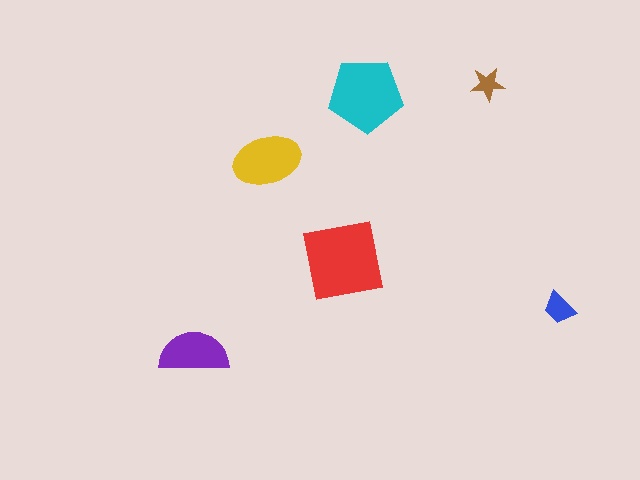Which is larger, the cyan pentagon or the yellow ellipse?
The cyan pentagon.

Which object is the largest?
The red square.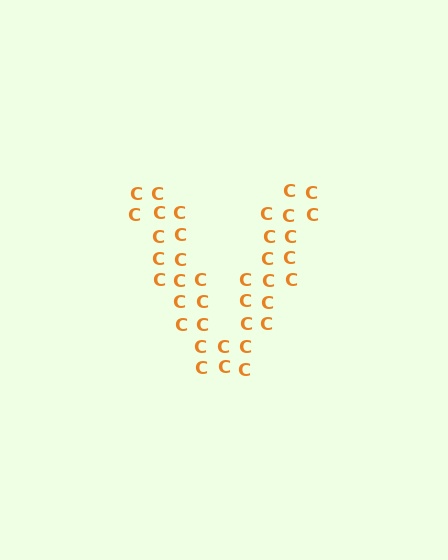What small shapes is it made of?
It is made of small letter C's.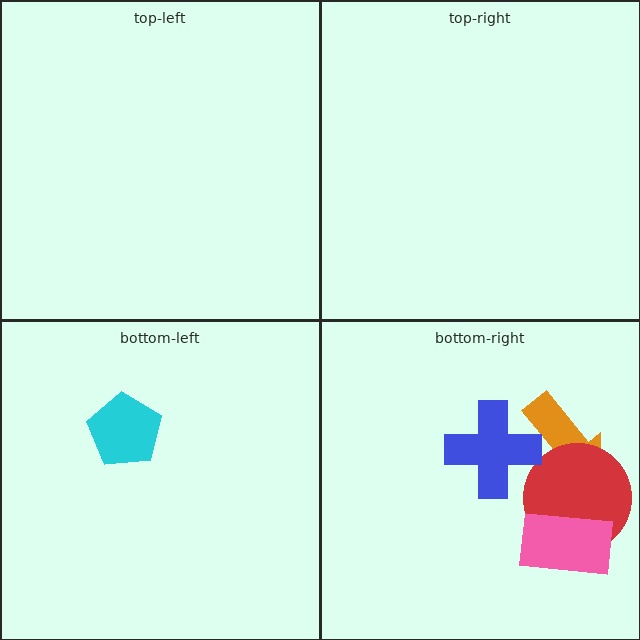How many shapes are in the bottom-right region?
4.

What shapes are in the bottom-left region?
The cyan pentagon.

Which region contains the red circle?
The bottom-right region.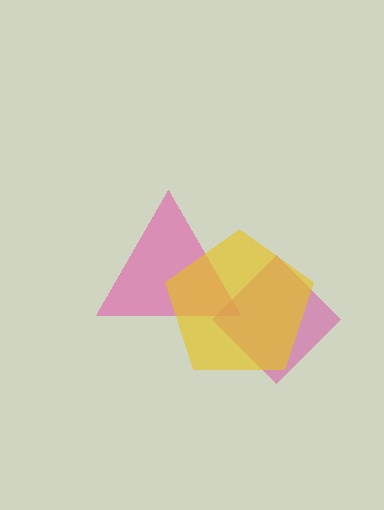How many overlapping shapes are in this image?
There are 3 overlapping shapes in the image.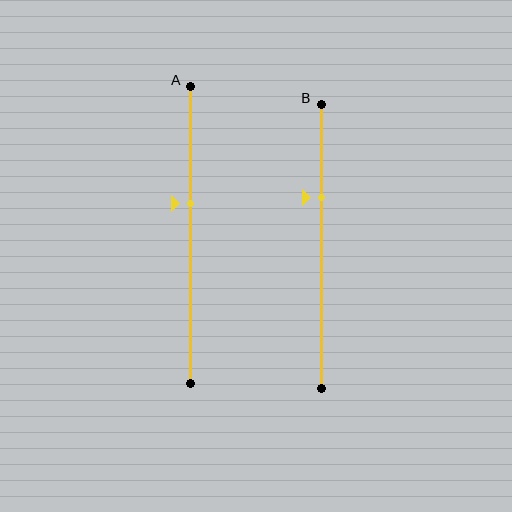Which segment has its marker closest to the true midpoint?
Segment A has its marker closest to the true midpoint.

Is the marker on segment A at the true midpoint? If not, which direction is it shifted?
No, the marker on segment A is shifted upward by about 11% of the segment length.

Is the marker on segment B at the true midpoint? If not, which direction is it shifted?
No, the marker on segment B is shifted upward by about 17% of the segment length.